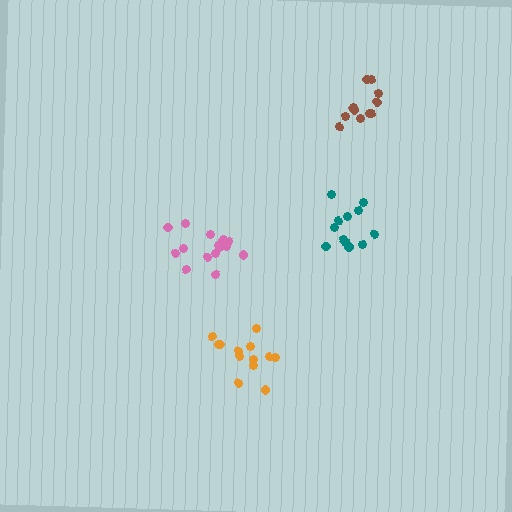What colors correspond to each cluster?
The clusters are colored: pink, orange, teal, brown.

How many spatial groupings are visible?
There are 4 spatial groupings.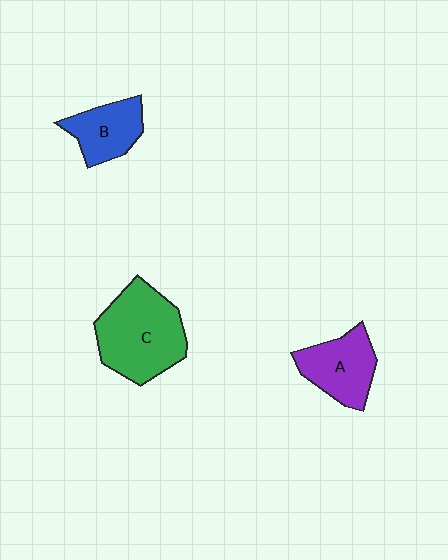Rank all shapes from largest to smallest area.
From largest to smallest: C (green), A (purple), B (blue).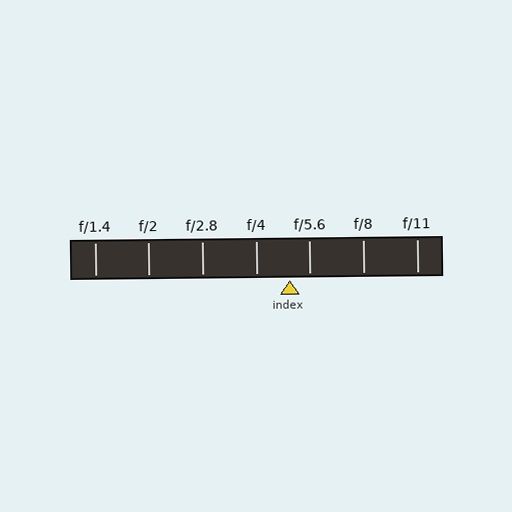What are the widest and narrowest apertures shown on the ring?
The widest aperture shown is f/1.4 and the narrowest is f/11.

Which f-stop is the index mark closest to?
The index mark is closest to f/5.6.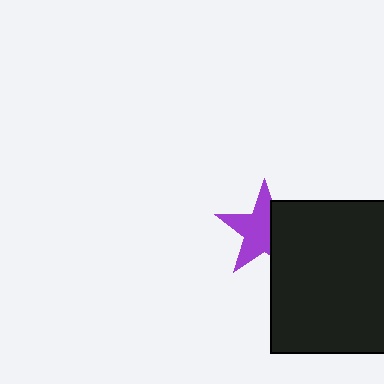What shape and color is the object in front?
The object in front is a black rectangle.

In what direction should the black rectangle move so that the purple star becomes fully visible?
The black rectangle should move right. That is the shortest direction to clear the overlap and leave the purple star fully visible.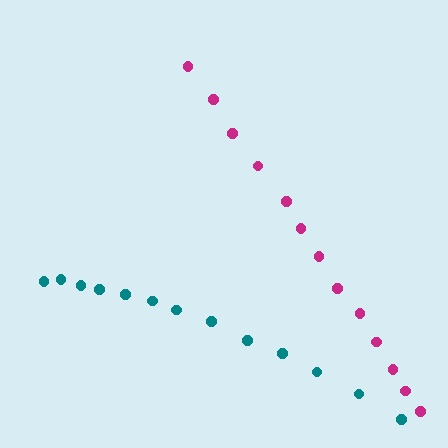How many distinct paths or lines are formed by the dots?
There are 2 distinct paths.